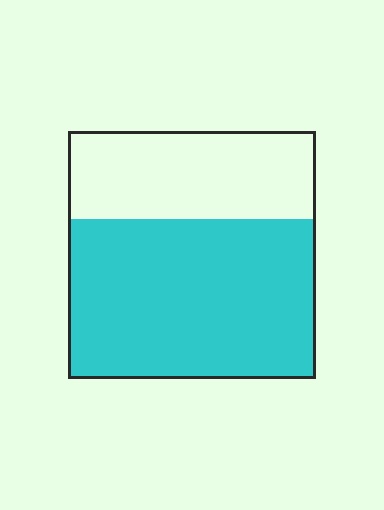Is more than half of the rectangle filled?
Yes.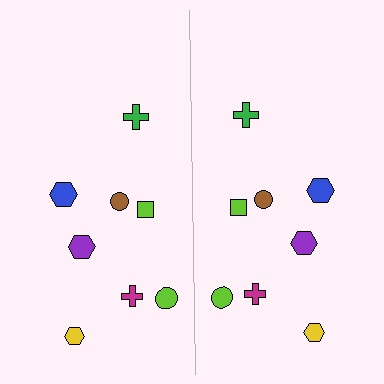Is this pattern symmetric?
Yes, this pattern has bilateral (reflection) symmetry.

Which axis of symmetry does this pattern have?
The pattern has a vertical axis of symmetry running through the center of the image.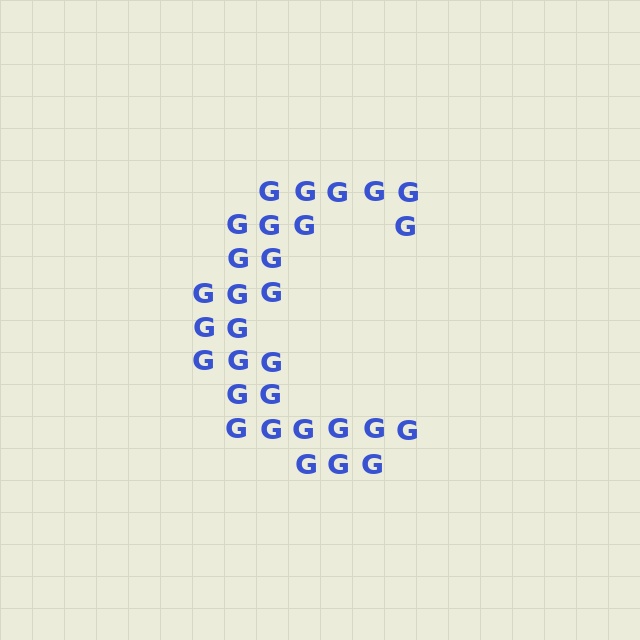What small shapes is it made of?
It is made of small letter G's.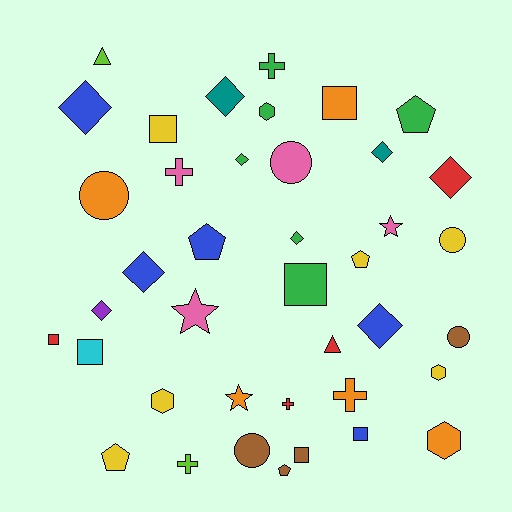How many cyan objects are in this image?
There is 1 cyan object.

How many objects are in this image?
There are 40 objects.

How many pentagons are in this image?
There are 5 pentagons.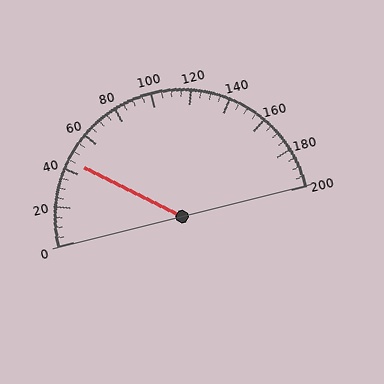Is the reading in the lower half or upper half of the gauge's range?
The reading is in the lower half of the range (0 to 200).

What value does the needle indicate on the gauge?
The needle indicates approximately 45.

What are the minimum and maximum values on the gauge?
The gauge ranges from 0 to 200.